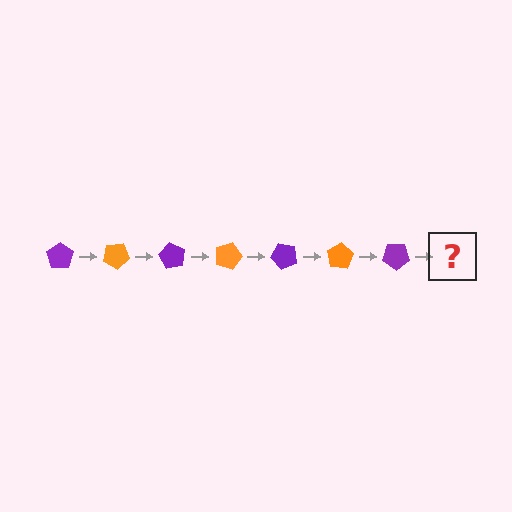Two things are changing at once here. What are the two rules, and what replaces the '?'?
The two rules are that it rotates 30 degrees each step and the color cycles through purple and orange. The '?' should be an orange pentagon, rotated 210 degrees from the start.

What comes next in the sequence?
The next element should be an orange pentagon, rotated 210 degrees from the start.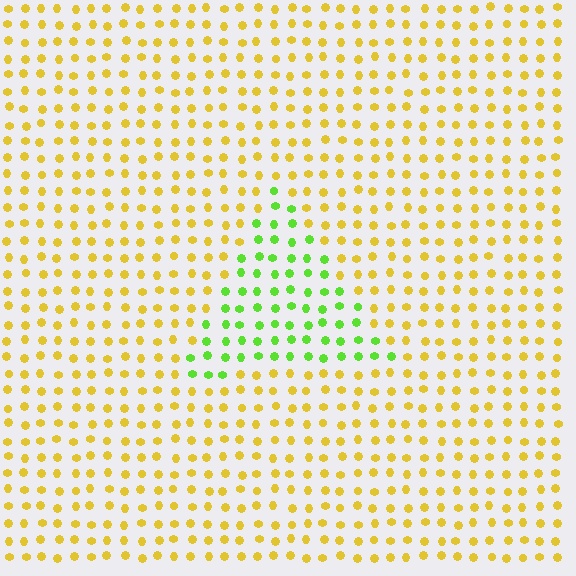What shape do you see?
I see a triangle.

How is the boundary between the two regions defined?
The boundary is defined purely by a slight shift in hue (about 55 degrees). Spacing, size, and orientation are identical on both sides.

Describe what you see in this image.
The image is filled with small yellow elements in a uniform arrangement. A triangle-shaped region is visible where the elements are tinted to a slightly different hue, forming a subtle color boundary.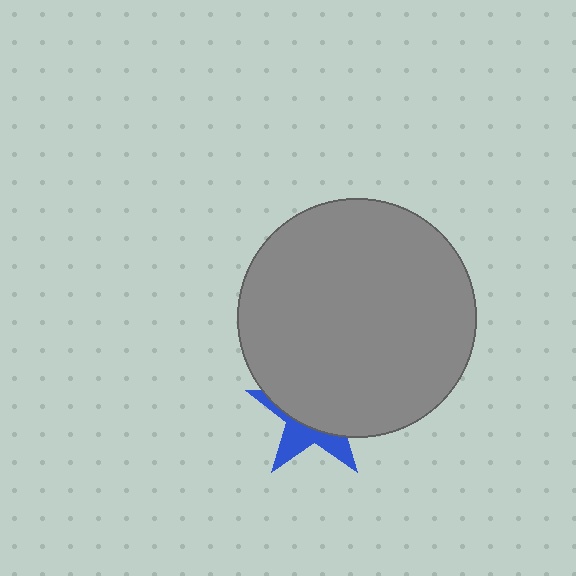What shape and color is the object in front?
The object in front is a gray circle.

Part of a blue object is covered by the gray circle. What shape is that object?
It is a star.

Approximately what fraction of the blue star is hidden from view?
Roughly 65% of the blue star is hidden behind the gray circle.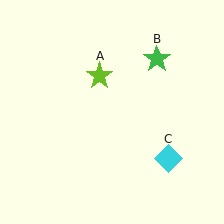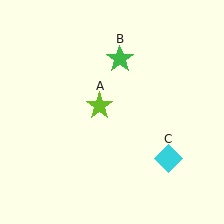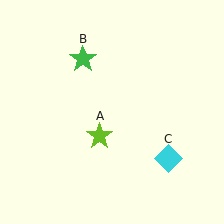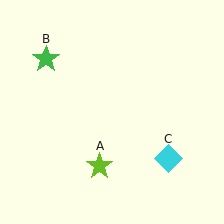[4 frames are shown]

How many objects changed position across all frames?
2 objects changed position: lime star (object A), green star (object B).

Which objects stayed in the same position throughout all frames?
Cyan diamond (object C) remained stationary.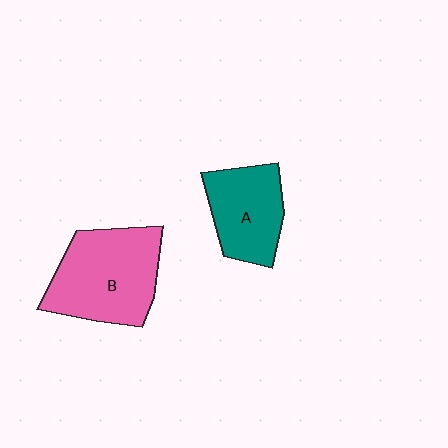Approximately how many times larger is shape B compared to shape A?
Approximately 1.4 times.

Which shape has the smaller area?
Shape A (teal).